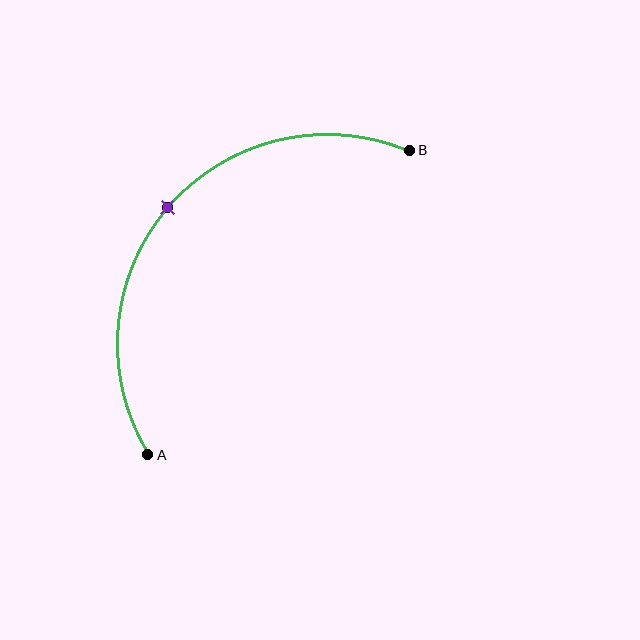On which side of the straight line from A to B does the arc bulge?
The arc bulges above and to the left of the straight line connecting A and B.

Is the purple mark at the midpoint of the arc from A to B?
Yes. The purple mark lies on the arc at equal arc-length from both A and B — it is the arc midpoint.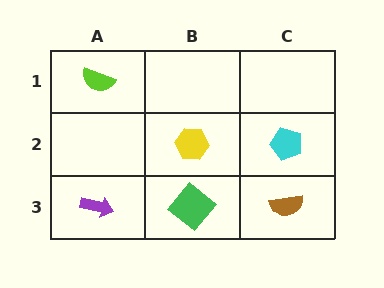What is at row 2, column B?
A yellow hexagon.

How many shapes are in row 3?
3 shapes.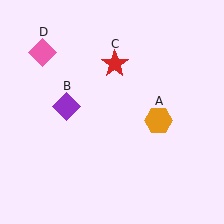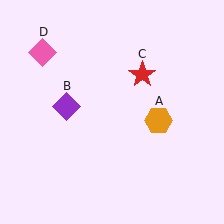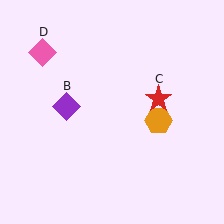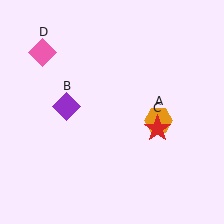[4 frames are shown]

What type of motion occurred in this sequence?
The red star (object C) rotated clockwise around the center of the scene.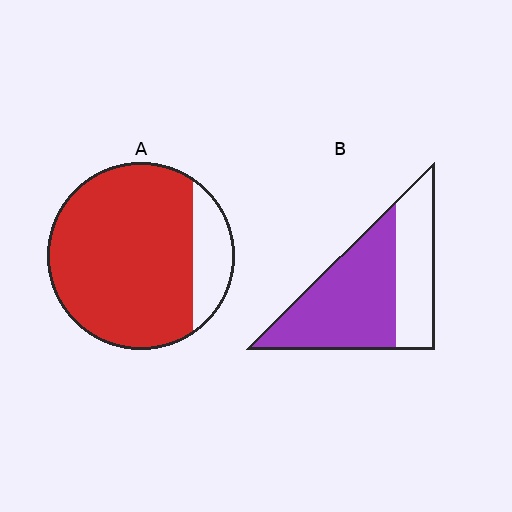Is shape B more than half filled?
Yes.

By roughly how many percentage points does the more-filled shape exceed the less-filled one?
By roughly 20 percentage points (A over B).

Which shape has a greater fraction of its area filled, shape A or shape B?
Shape A.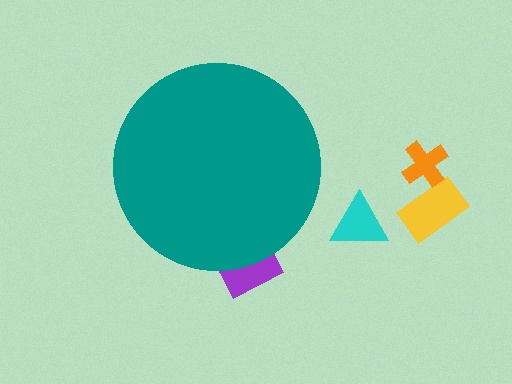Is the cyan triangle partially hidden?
No, the cyan triangle is fully visible.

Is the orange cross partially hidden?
No, the orange cross is fully visible.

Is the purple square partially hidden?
Yes, the purple square is partially hidden behind the teal circle.